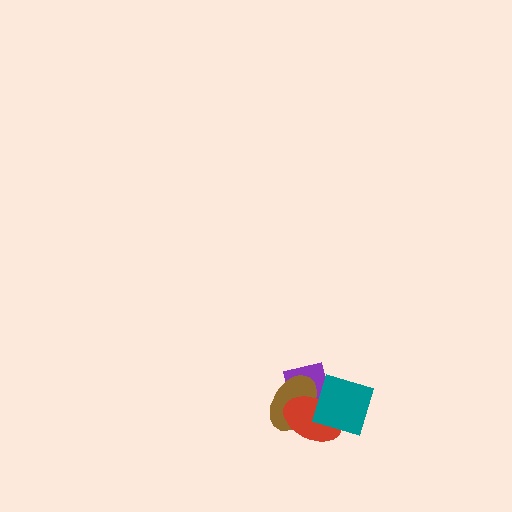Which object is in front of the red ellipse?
The teal diamond is in front of the red ellipse.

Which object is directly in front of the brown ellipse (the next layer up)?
The red ellipse is directly in front of the brown ellipse.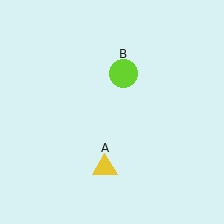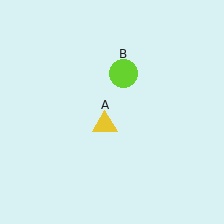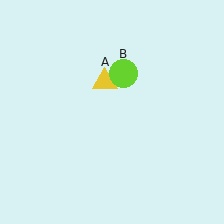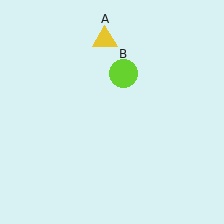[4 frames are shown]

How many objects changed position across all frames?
1 object changed position: yellow triangle (object A).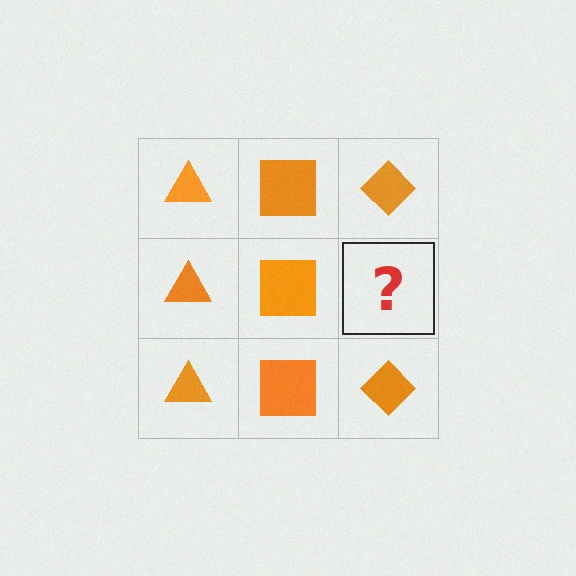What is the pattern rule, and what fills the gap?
The rule is that each column has a consistent shape. The gap should be filled with an orange diamond.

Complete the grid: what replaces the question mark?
The question mark should be replaced with an orange diamond.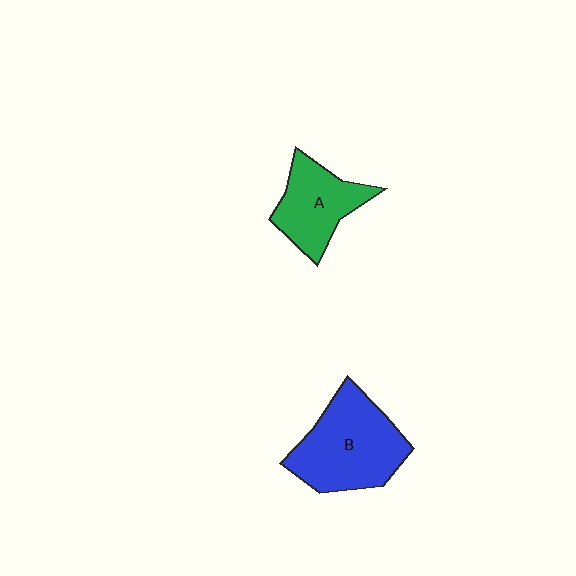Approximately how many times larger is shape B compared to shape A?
Approximately 1.5 times.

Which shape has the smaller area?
Shape A (green).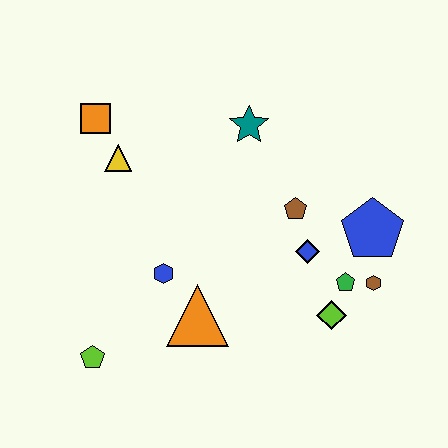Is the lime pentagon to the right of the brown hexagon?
No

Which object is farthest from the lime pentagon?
The blue pentagon is farthest from the lime pentagon.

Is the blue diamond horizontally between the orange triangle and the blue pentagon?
Yes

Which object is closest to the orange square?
The yellow triangle is closest to the orange square.